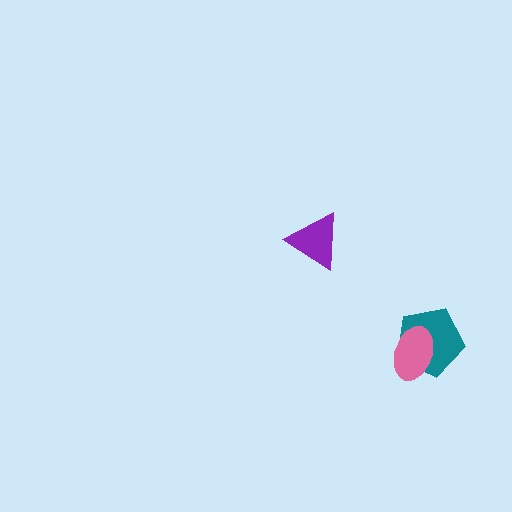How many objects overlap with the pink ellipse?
1 object overlaps with the pink ellipse.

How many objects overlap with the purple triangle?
0 objects overlap with the purple triangle.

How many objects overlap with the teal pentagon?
1 object overlaps with the teal pentagon.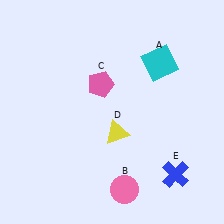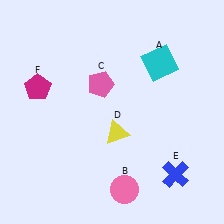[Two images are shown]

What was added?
A magenta pentagon (F) was added in Image 2.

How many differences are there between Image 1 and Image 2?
There is 1 difference between the two images.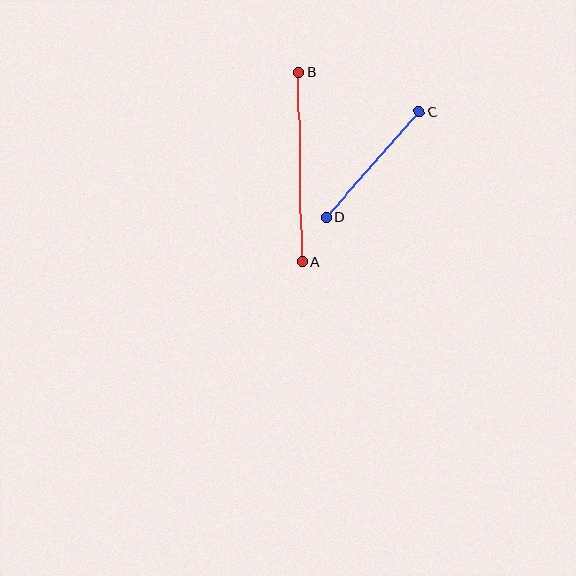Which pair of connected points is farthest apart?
Points A and B are farthest apart.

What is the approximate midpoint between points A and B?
The midpoint is at approximately (300, 167) pixels.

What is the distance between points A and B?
The distance is approximately 190 pixels.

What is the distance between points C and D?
The distance is approximately 140 pixels.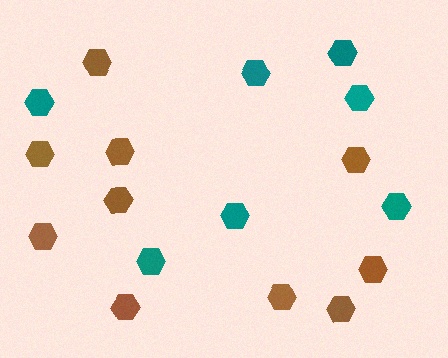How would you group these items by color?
There are 2 groups: one group of teal hexagons (7) and one group of brown hexagons (10).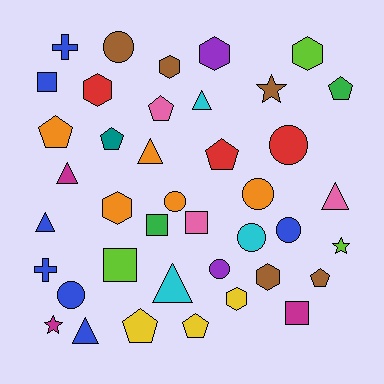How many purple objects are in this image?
There are 2 purple objects.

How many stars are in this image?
There are 3 stars.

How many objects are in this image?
There are 40 objects.